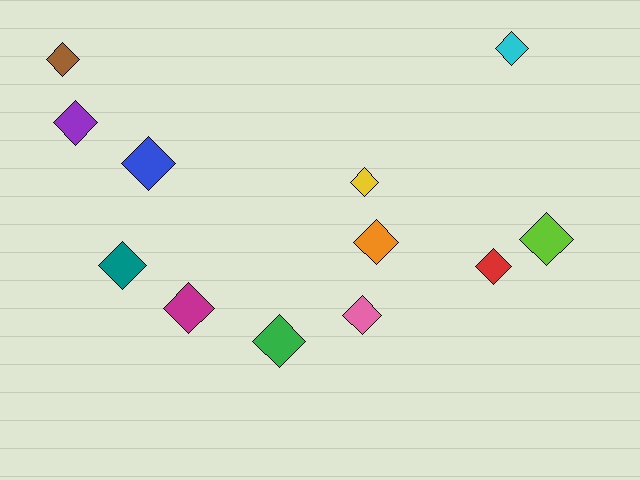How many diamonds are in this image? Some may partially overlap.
There are 12 diamonds.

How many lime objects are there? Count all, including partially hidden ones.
There is 1 lime object.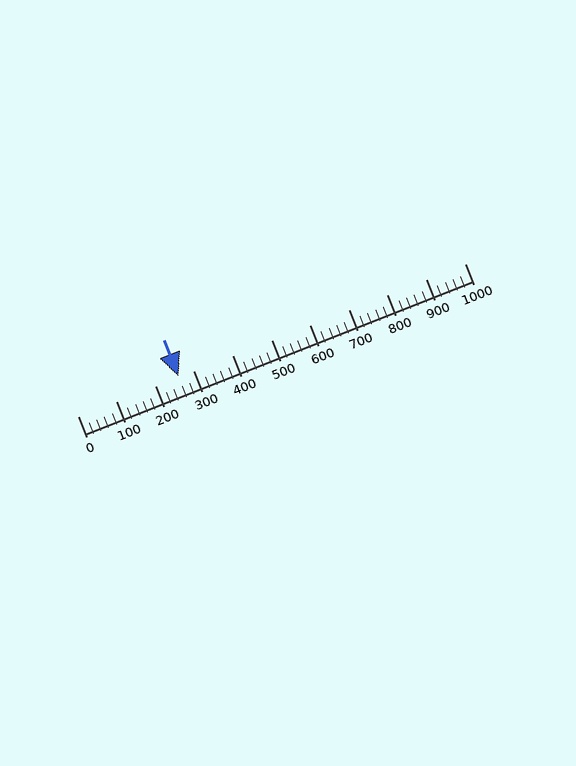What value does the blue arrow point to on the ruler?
The blue arrow points to approximately 262.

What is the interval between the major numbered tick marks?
The major tick marks are spaced 100 units apart.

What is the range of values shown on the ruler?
The ruler shows values from 0 to 1000.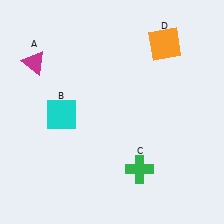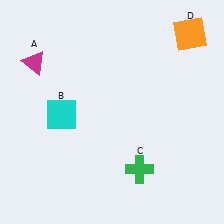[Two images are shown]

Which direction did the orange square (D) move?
The orange square (D) moved right.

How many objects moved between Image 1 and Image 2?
1 object moved between the two images.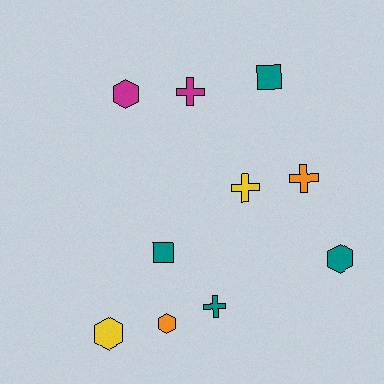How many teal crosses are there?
There is 1 teal cross.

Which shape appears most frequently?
Cross, with 4 objects.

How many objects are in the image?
There are 10 objects.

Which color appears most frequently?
Teal, with 4 objects.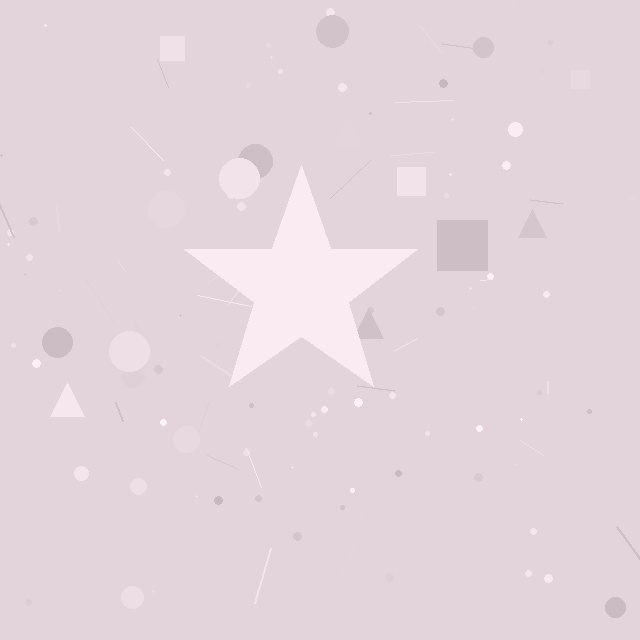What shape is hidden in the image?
A star is hidden in the image.